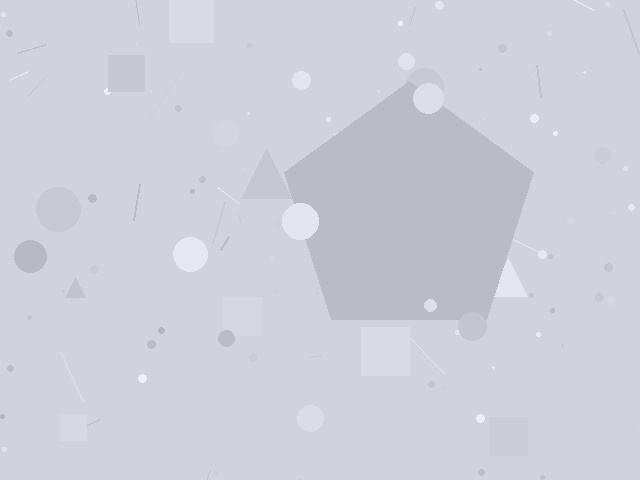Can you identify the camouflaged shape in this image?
The camouflaged shape is a pentagon.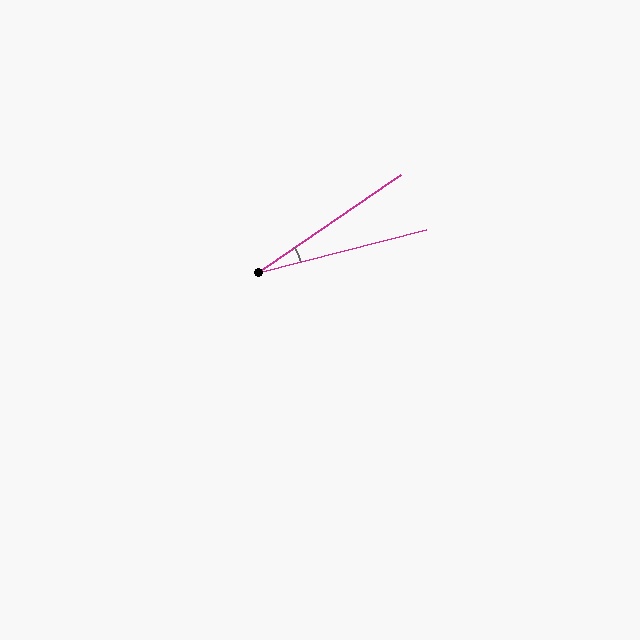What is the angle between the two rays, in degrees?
Approximately 20 degrees.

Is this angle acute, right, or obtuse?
It is acute.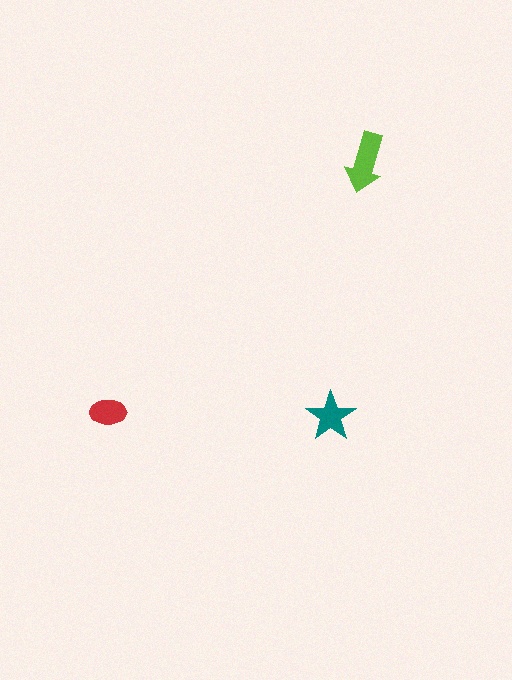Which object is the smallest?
The red ellipse.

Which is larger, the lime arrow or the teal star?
The lime arrow.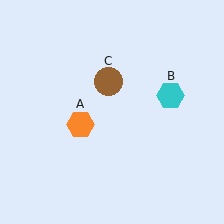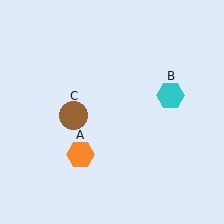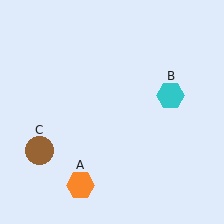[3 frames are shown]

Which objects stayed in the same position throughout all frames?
Cyan hexagon (object B) remained stationary.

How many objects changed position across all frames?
2 objects changed position: orange hexagon (object A), brown circle (object C).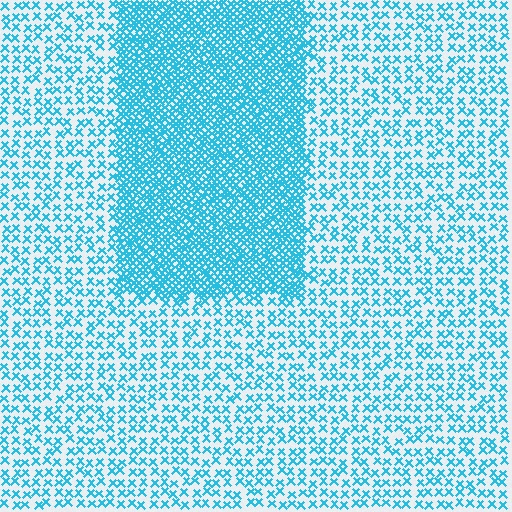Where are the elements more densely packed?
The elements are more densely packed inside the rectangle boundary.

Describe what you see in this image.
The image contains small cyan elements arranged at two different densities. A rectangle-shaped region is visible where the elements are more densely packed than the surrounding area.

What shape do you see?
I see a rectangle.